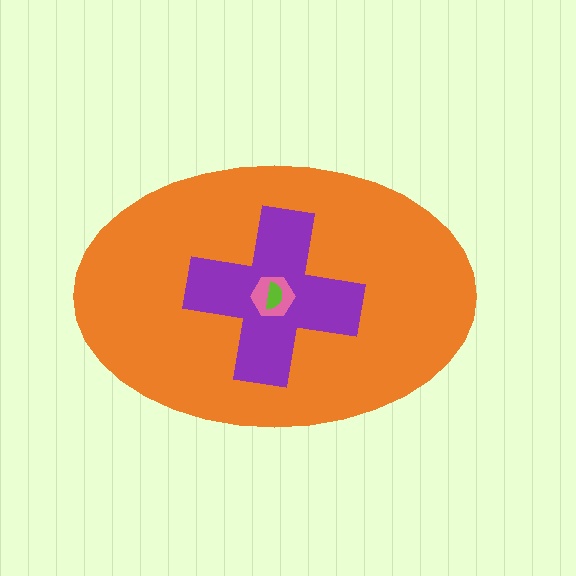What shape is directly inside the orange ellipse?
The purple cross.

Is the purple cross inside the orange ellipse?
Yes.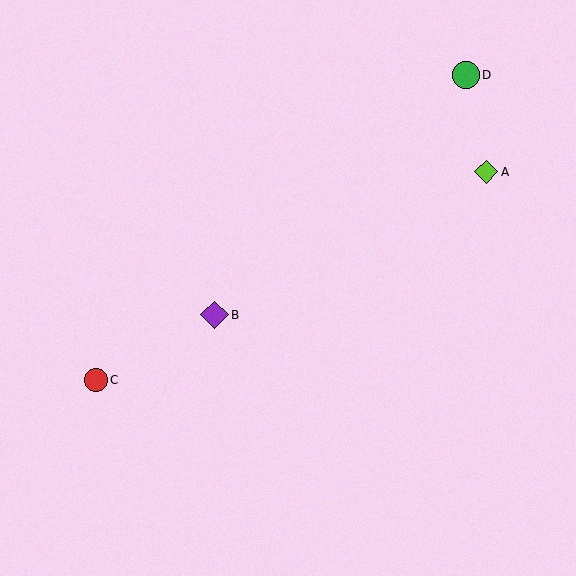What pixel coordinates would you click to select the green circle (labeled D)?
Click at (466, 75) to select the green circle D.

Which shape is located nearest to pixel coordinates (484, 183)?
The lime diamond (labeled A) at (486, 172) is nearest to that location.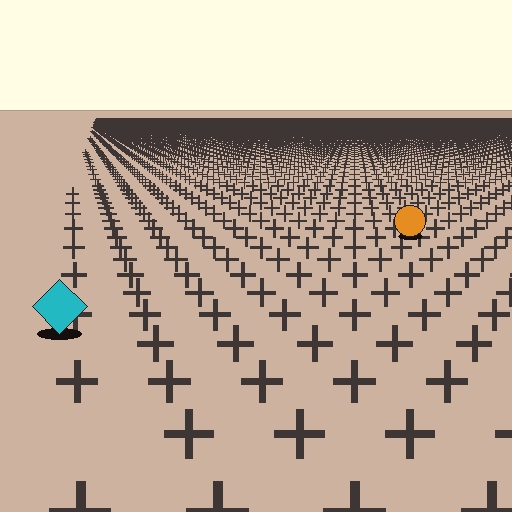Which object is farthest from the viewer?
The orange circle is farthest from the viewer. It appears smaller and the ground texture around it is denser.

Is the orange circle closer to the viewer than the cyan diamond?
No. The cyan diamond is closer — you can tell from the texture gradient: the ground texture is coarser near it.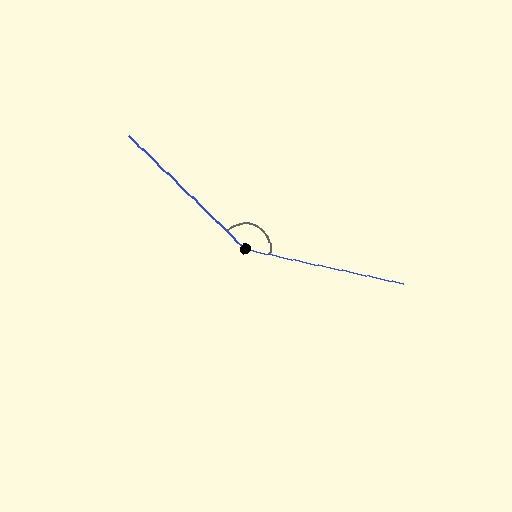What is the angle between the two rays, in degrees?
Approximately 148 degrees.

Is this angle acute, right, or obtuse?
It is obtuse.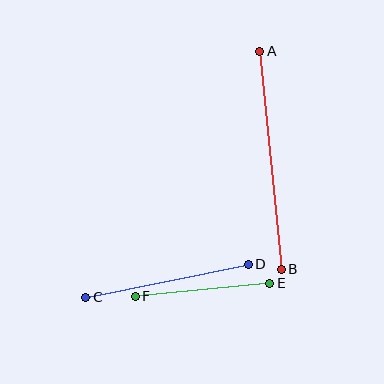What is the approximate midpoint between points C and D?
The midpoint is at approximately (167, 281) pixels.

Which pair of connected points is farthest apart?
Points A and B are farthest apart.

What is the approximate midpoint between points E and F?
The midpoint is at approximately (203, 290) pixels.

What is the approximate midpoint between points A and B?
The midpoint is at approximately (270, 160) pixels.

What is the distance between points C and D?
The distance is approximately 166 pixels.